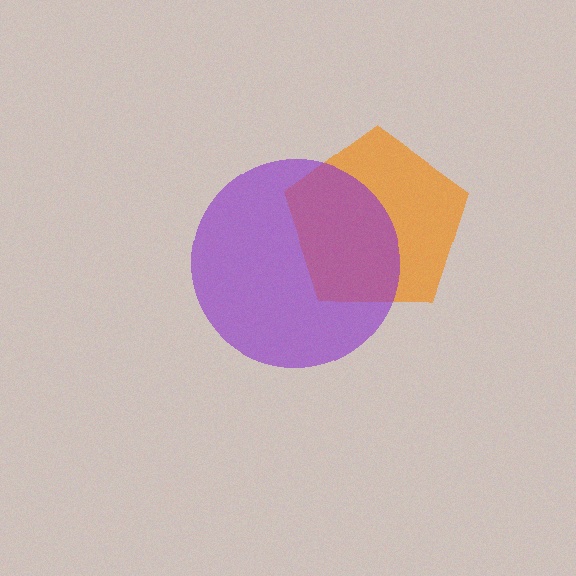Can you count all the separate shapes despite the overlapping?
Yes, there are 2 separate shapes.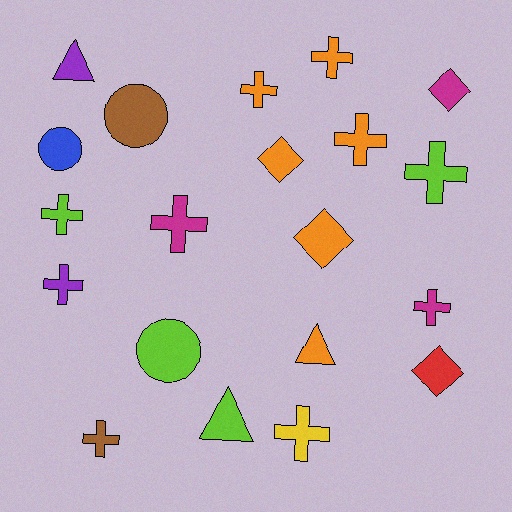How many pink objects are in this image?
There are no pink objects.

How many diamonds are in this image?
There are 4 diamonds.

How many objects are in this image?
There are 20 objects.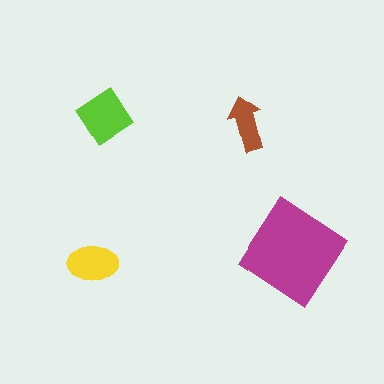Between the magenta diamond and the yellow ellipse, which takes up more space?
The magenta diamond.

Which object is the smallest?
The brown arrow.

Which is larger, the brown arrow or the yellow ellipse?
The yellow ellipse.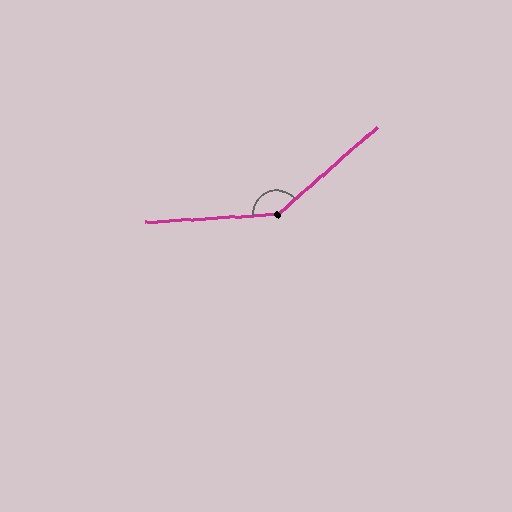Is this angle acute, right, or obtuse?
It is obtuse.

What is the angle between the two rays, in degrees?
Approximately 142 degrees.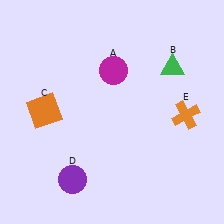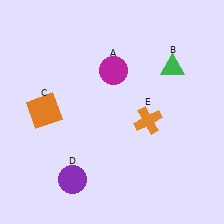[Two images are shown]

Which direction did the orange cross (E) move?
The orange cross (E) moved left.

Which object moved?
The orange cross (E) moved left.